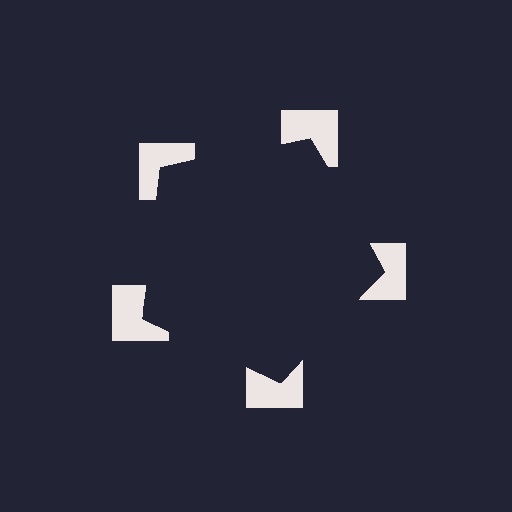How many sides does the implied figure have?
5 sides.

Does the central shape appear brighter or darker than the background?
It typically appears slightly darker than the background, even though no actual brightness change is drawn.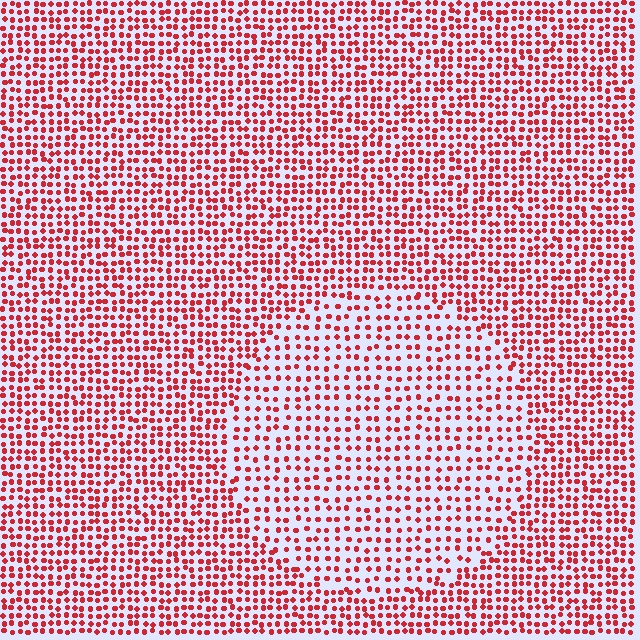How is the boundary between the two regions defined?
The boundary is defined by a change in element density (approximately 1.7x ratio). All elements are the same color, size, and shape.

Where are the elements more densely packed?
The elements are more densely packed outside the circle boundary.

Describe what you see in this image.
The image contains small red elements arranged at two different densities. A circle-shaped region is visible where the elements are less densely packed than the surrounding area.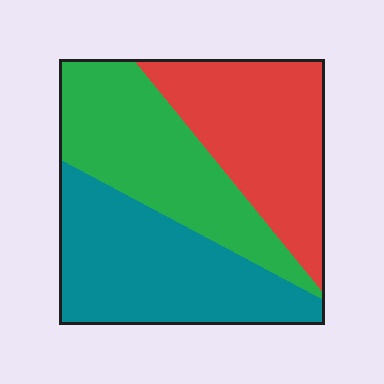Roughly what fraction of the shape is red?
Red covers 32% of the shape.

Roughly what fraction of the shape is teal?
Teal covers 36% of the shape.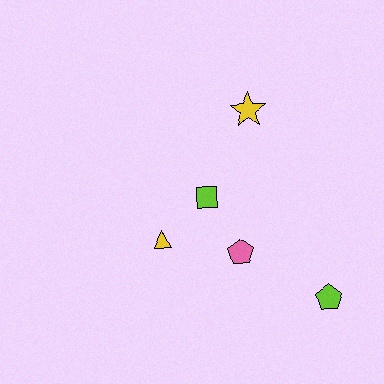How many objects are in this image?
There are 5 objects.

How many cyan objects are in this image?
There are no cyan objects.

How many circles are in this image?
There are no circles.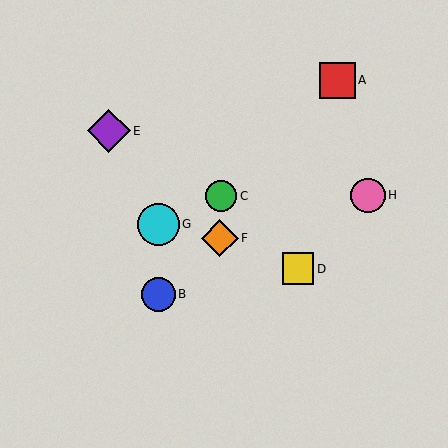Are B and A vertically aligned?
No, B is at x≈158 and A is at x≈337.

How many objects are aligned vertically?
2 objects (B, G) are aligned vertically.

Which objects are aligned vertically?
Objects B, G are aligned vertically.